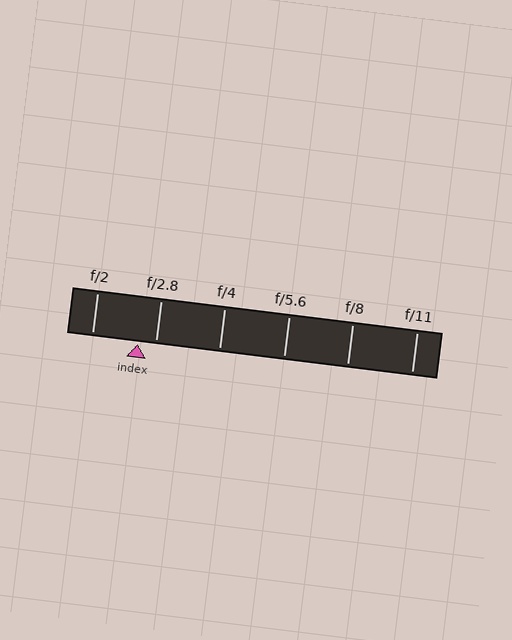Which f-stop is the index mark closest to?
The index mark is closest to f/2.8.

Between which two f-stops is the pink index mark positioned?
The index mark is between f/2 and f/2.8.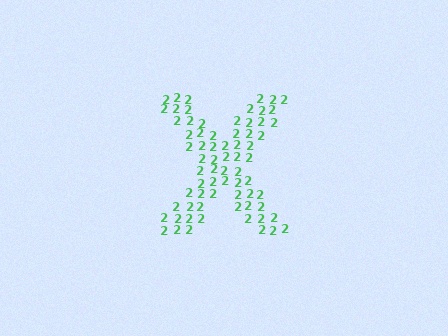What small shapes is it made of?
It is made of small digit 2's.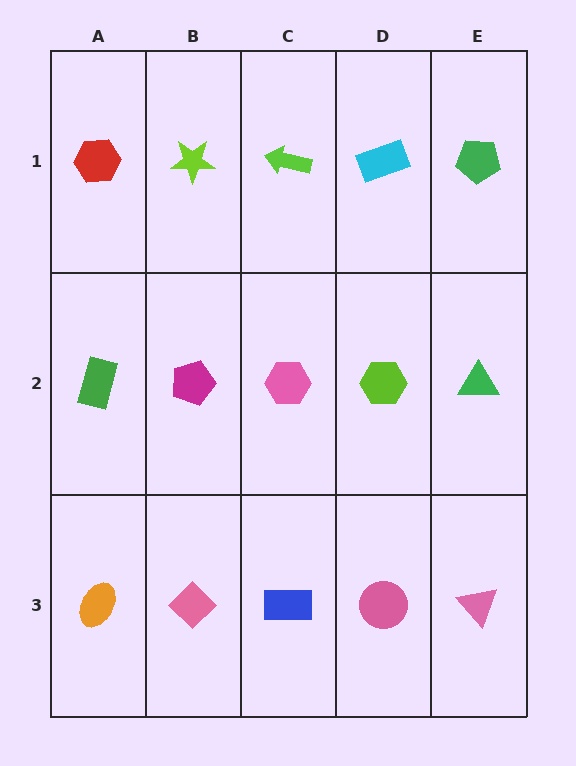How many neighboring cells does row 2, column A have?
3.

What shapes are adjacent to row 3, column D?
A lime hexagon (row 2, column D), a blue rectangle (row 3, column C), a pink triangle (row 3, column E).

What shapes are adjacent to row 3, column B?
A magenta pentagon (row 2, column B), an orange ellipse (row 3, column A), a blue rectangle (row 3, column C).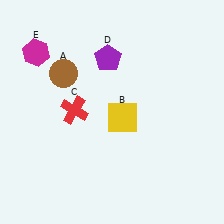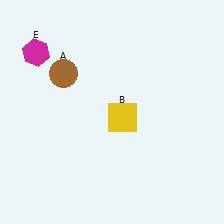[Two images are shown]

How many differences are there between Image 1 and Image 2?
There are 2 differences between the two images.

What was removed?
The red cross (C), the purple pentagon (D) were removed in Image 2.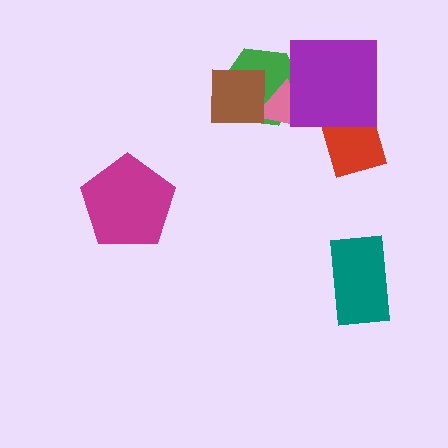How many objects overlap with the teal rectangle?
0 objects overlap with the teal rectangle.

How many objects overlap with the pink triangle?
3 objects overlap with the pink triangle.